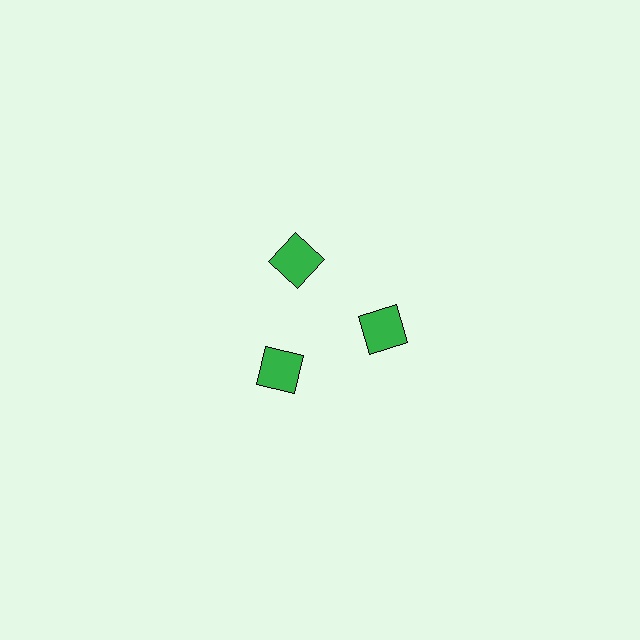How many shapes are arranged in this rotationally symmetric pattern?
There are 3 shapes, arranged in 3 groups of 1.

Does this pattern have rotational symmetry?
Yes, this pattern has 3-fold rotational symmetry. It looks the same after rotating 120 degrees around the center.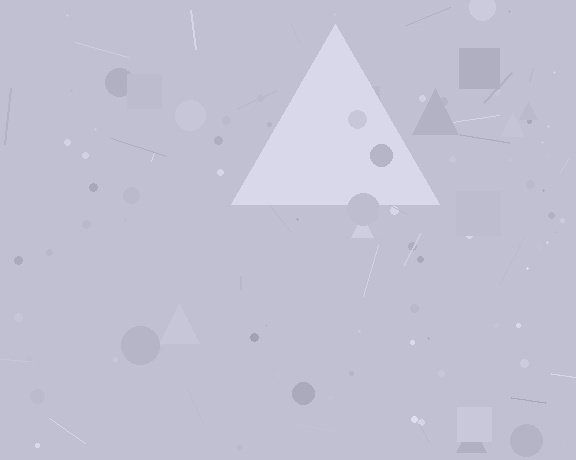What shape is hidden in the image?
A triangle is hidden in the image.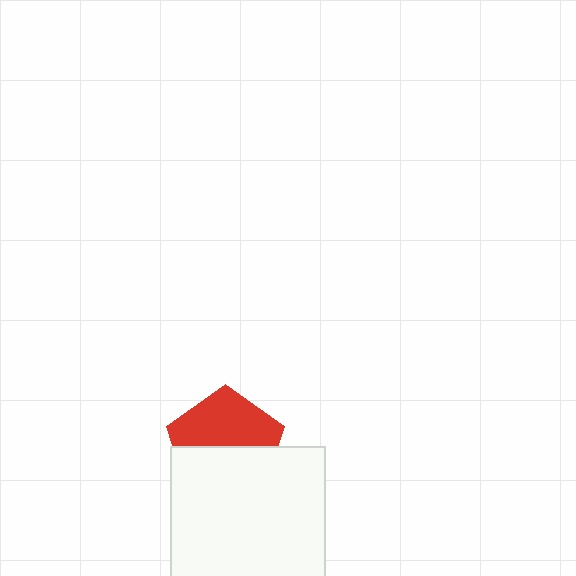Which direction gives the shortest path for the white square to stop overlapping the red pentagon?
Moving down gives the shortest separation.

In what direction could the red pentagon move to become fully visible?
The red pentagon could move up. That would shift it out from behind the white square entirely.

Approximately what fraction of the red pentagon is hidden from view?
Roughly 50% of the red pentagon is hidden behind the white square.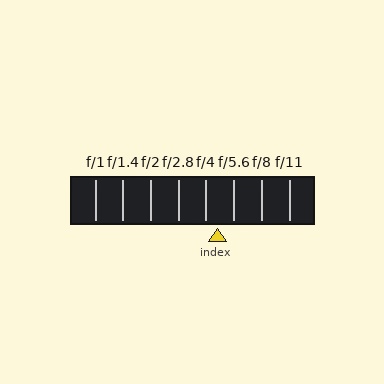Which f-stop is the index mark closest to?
The index mark is closest to f/4.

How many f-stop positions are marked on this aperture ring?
There are 8 f-stop positions marked.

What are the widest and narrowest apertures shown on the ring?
The widest aperture shown is f/1 and the narrowest is f/11.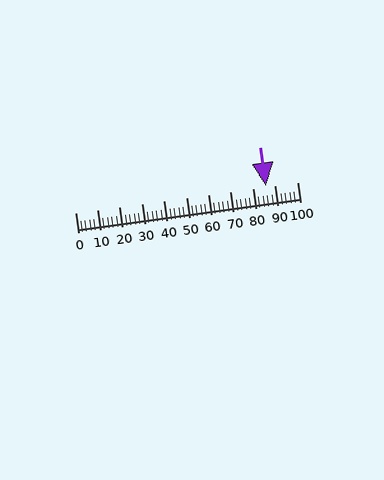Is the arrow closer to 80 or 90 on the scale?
The arrow is closer to 90.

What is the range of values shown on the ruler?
The ruler shows values from 0 to 100.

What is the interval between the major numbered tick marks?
The major tick marks are spaced 10 units apart.